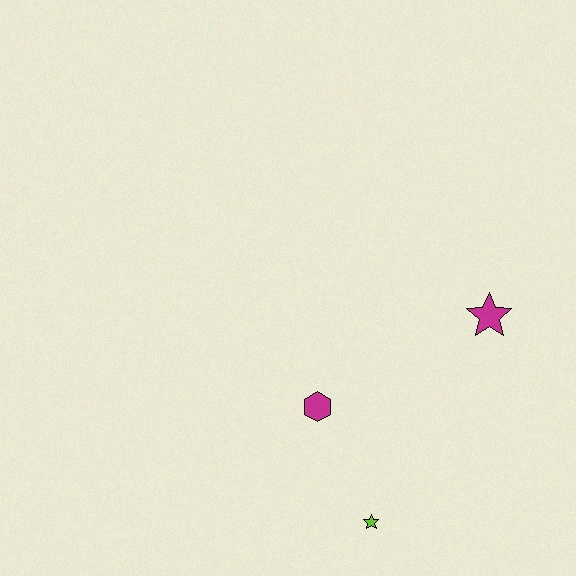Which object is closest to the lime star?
The magenta hexagon is closest to the lime star.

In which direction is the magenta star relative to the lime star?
The magenta star is above the lime star.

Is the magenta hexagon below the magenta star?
Yes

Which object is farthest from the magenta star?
The lime star is farthest from the magenta star.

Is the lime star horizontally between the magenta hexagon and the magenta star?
Yes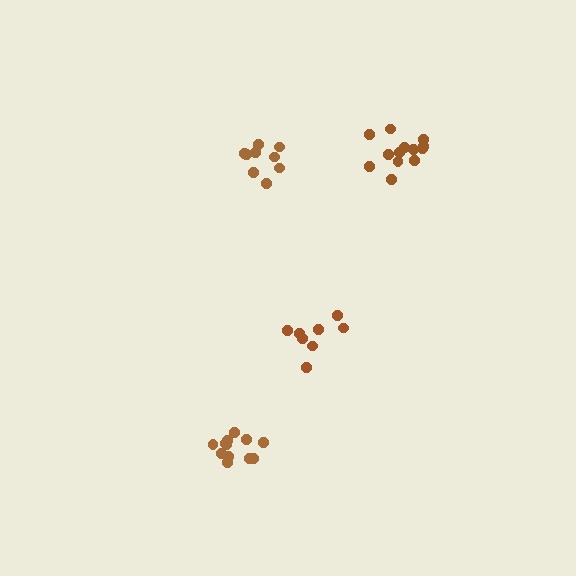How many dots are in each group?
Group 1: 9 dots, Group 2: 13 dots, Group 3: 8 dots, Group 4: 12 dots (42 total).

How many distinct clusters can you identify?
There are 4 distinct clusters.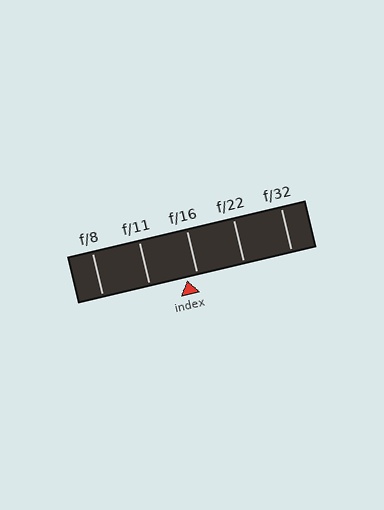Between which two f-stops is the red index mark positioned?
The index mark is between f/11 and f/16.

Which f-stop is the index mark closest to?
The index mark is closest to f/16.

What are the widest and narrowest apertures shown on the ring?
The widest aperture shown is f/8 and the narrowest is f/32.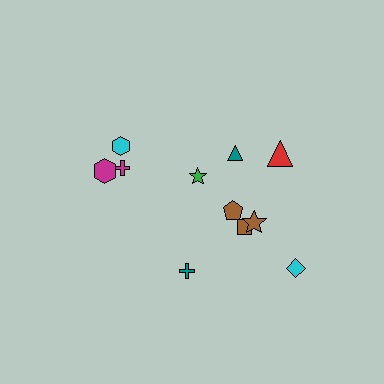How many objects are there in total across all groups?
There are 11 objects.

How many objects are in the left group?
There are 3 objects.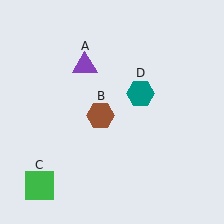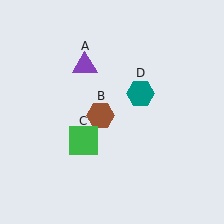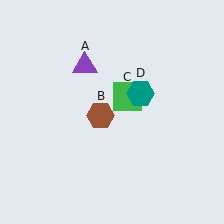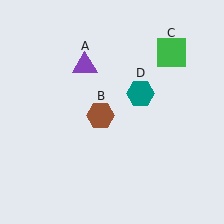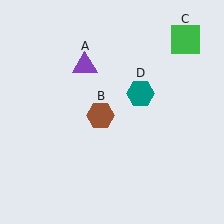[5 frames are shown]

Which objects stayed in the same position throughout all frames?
Purple triangle (object A) and brown hexagon (object B) and teal hexagon (object D) remained stationary.